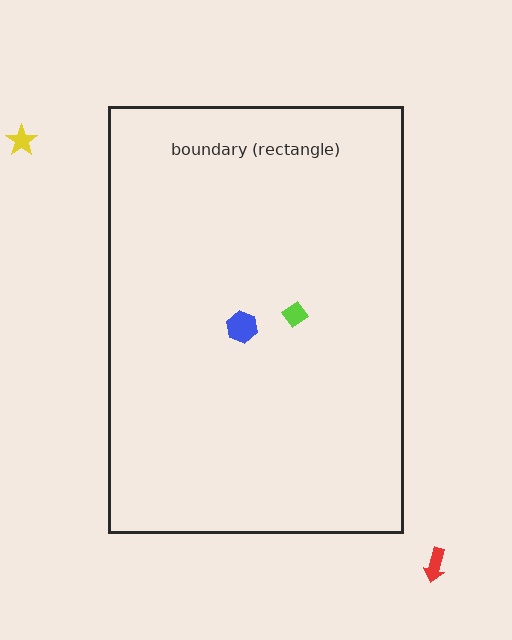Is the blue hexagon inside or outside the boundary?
Inside.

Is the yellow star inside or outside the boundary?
Outside.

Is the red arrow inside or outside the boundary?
Outside.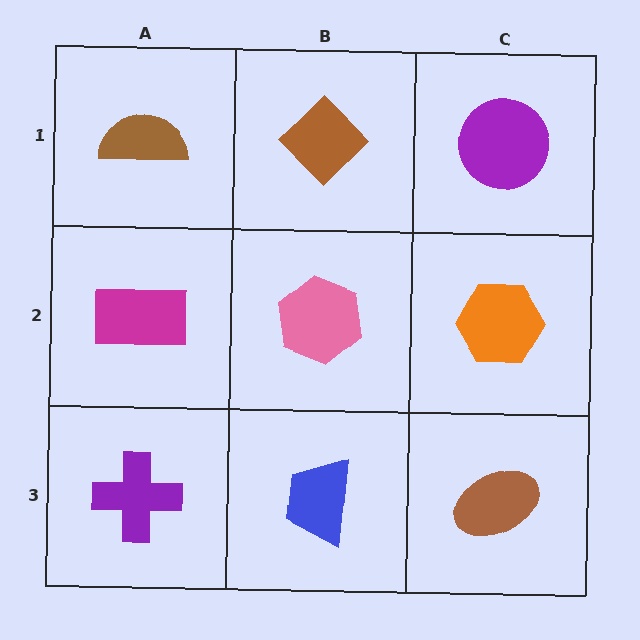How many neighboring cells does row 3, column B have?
3.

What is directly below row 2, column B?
A blue trapezoid.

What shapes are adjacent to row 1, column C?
An orange hexagon (row 2, column C), a brown diamond (row 1, column B).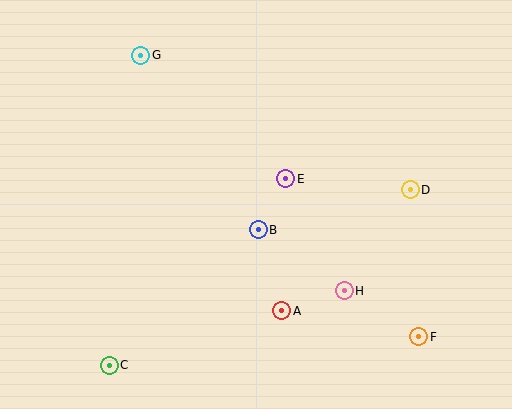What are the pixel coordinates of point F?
Point F is at (419, 337).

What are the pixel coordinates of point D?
Point D is at (410, 190).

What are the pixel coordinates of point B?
Point B is at (258, 230).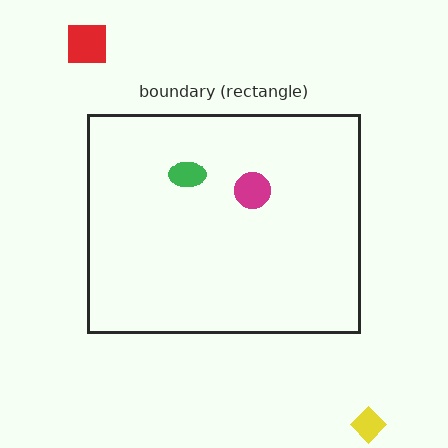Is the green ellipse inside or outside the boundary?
Inside.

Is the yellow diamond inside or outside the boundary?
Outside.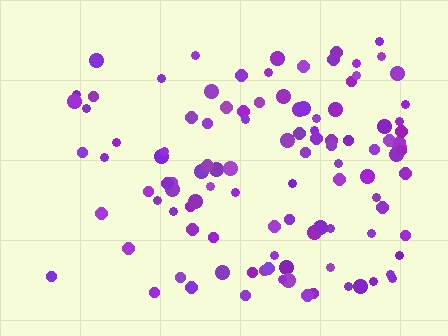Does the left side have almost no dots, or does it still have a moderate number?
Still a moderate number, just noticeably fewer than the right.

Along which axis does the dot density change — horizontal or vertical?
Horizontal.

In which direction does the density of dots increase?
From left to right, with the right side densest.